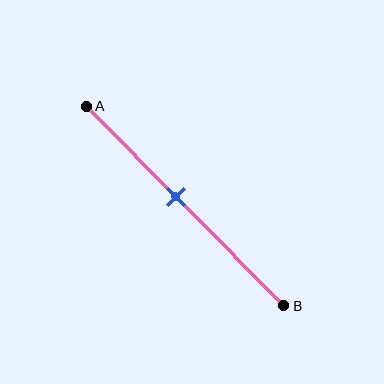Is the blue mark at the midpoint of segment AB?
No, the mark is at about 45% from A, not at the 50% midpoint.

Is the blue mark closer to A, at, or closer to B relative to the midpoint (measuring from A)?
The blue mark is closer to point A than the midpoint of segment AB.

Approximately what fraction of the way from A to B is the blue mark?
The blue mark is approximately 45% of the way from A to B.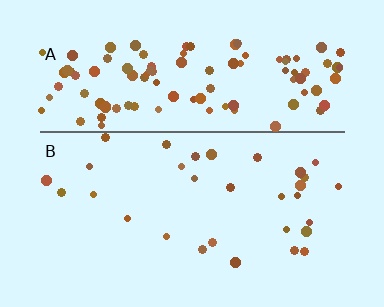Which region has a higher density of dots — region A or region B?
A (the top).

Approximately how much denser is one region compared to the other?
Approximately 3.7× — region A over region B.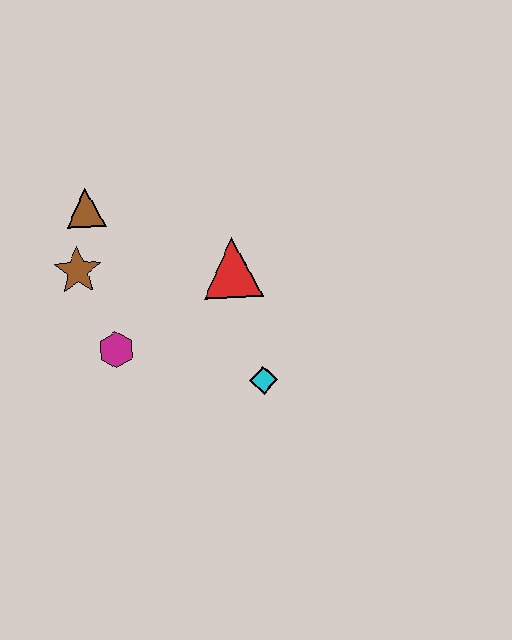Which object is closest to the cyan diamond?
The red triangle is closest to the cyan diamond.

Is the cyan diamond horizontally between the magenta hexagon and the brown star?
No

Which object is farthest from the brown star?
The cyan diamond is farthest from the brown star.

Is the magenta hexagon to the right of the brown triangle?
Yes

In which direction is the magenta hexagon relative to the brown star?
The magenta hexagon is below the brown star.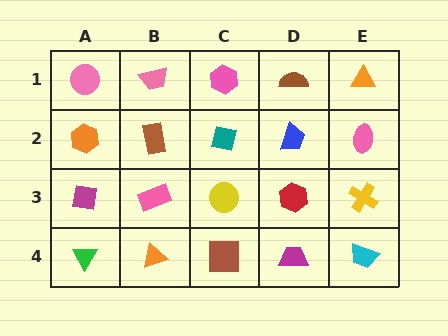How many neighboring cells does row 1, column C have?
3.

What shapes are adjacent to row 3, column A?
An orange hexagon (row 2, column A), a green triangle (row 4, column A), a pink rectangle (row 3, column B).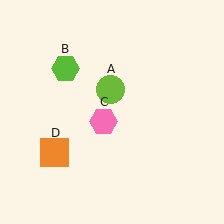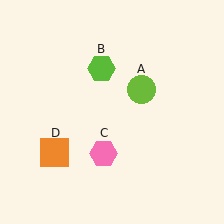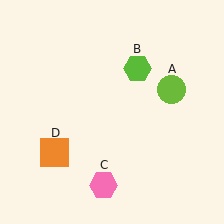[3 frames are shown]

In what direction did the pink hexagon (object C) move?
The pink hexagon (object C) moved down.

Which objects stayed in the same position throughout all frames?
Orange square (object D) remained stationary.